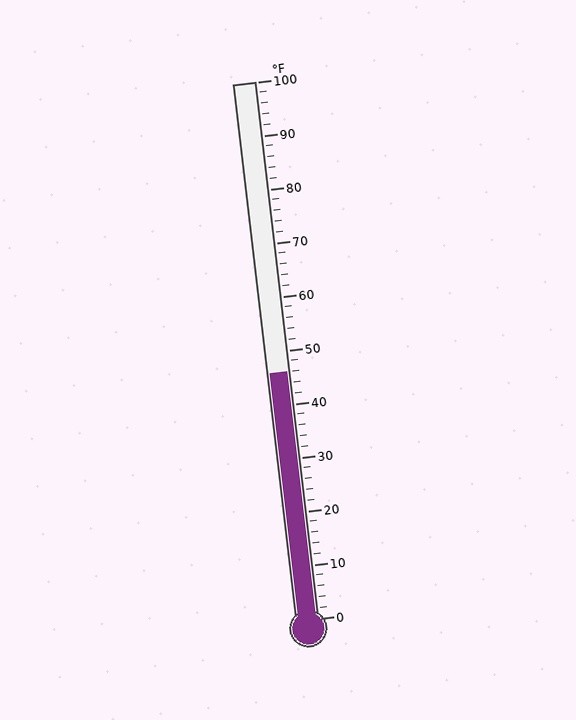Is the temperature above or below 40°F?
The temperature is above 40°F.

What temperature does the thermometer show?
The thermometer shows approximately 46°F.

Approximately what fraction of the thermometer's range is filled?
The thermometer is filled to approximately 45% of its range.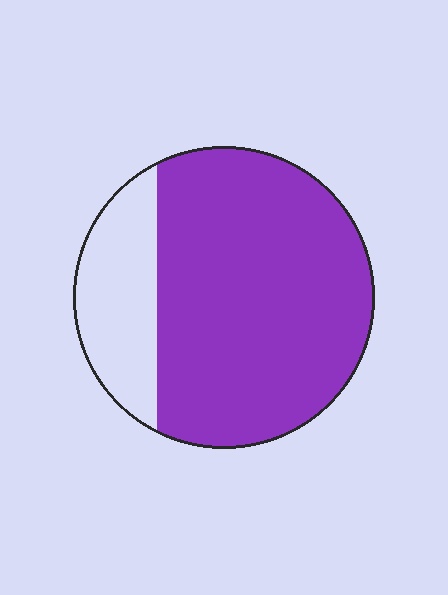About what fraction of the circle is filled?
About three quarters (3/4).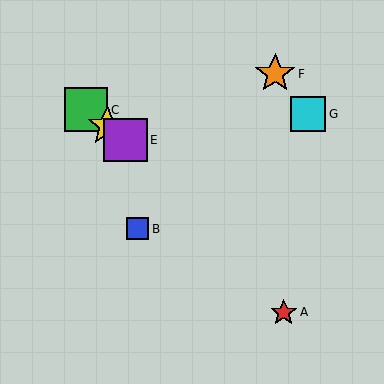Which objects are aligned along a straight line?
Objects C, D, E are aligned along a straight line.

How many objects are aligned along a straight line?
3 objects (C, D, E) are aligned along a straight line.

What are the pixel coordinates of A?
Object A is at (284, 312).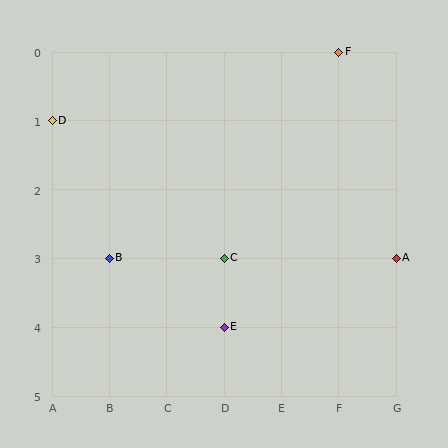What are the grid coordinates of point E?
Point E is at grid coordinates (D, 4).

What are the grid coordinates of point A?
Point A is at grid coordinates (G, 3).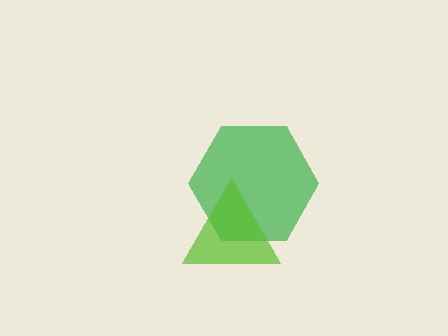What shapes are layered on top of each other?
The layered shapes are: a green hexagon, a lime triangle.